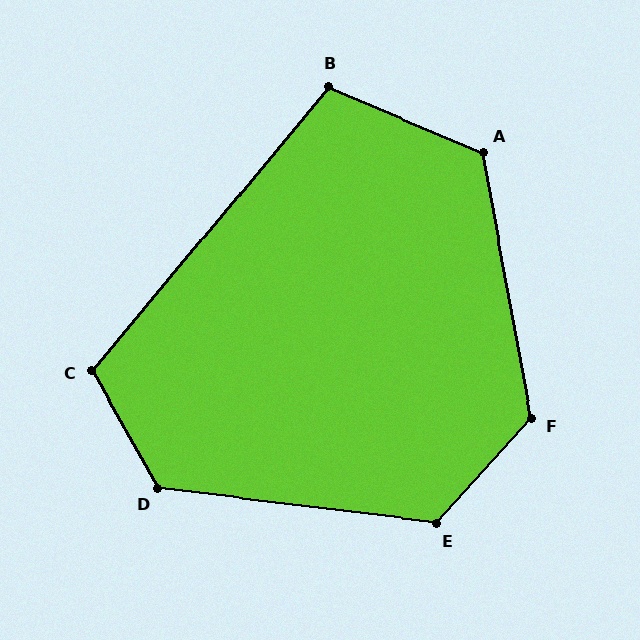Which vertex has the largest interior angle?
F, at approximately 127 degrees.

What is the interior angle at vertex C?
Approximately 111 degrees (obtuse).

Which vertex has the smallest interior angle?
B, at approximately 107 degrees.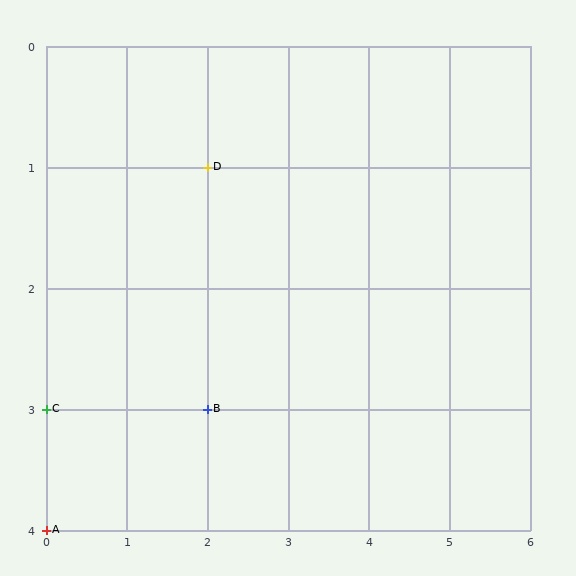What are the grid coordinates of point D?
Point D is at grid coordinates (2, 1).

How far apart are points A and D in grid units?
Points A and D are 2 columns and 3 rows apart (about 3.6 grid units diagonally).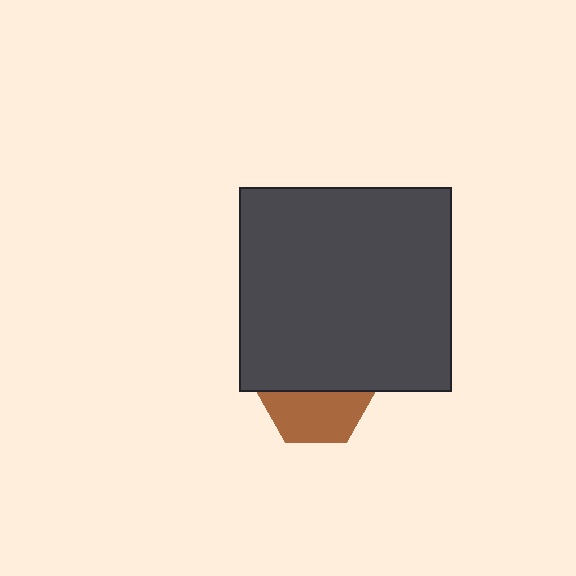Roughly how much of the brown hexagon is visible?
About half of it is visible (roughly 48%).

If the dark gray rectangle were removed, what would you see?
You would see the complete brown hexagon.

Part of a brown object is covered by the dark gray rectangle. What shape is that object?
It is a hexagon.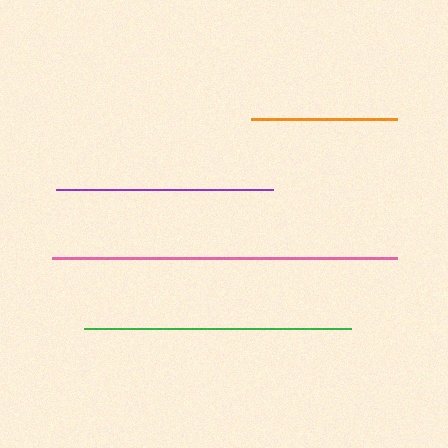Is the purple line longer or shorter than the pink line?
The pink line is longer than the purple line.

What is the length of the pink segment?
The pink segment is approximately 345 pixels long.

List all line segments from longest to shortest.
From longest to shortest: pink, green, purple, orange.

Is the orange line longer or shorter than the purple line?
The purple line is longer than the orange line.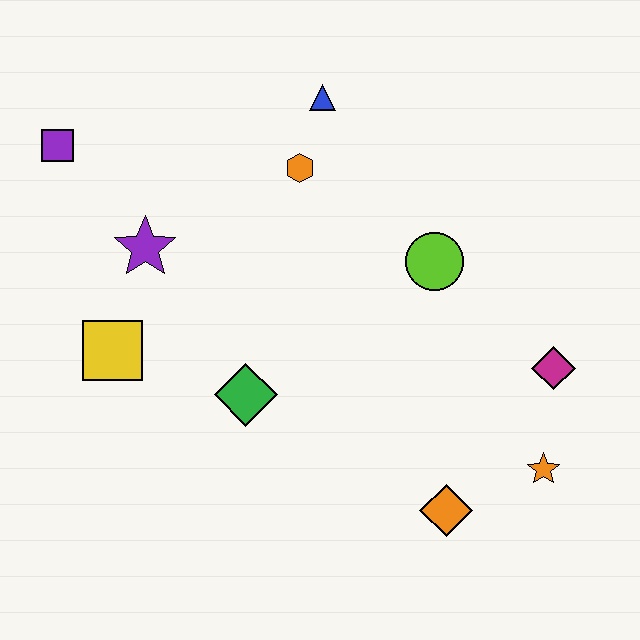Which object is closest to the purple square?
The purple star is closest to the purple square.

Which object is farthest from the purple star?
The orange star is farthest from the purple star.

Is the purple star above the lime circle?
Yes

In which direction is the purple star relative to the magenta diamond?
The purple star is to the left of the magenta diamond.